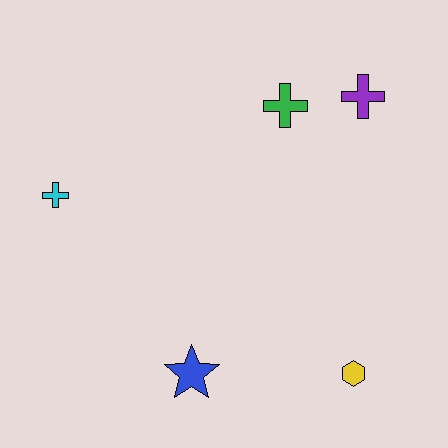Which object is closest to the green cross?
The purple cross is closest to the green cross.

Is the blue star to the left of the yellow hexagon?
Yes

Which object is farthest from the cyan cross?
The yellow hexagon is farthest from the cyan cross.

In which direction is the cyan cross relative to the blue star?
The cyan cross is above the blue star.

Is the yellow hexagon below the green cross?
Yes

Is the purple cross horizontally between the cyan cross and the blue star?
No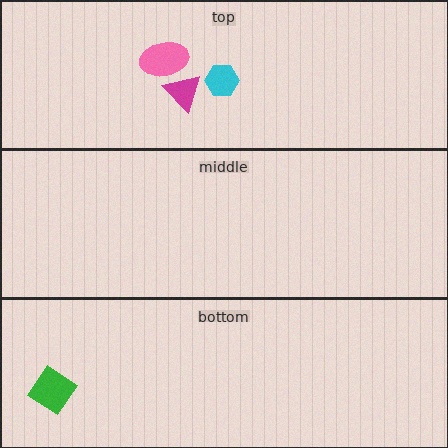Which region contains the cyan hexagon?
The top region.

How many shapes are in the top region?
3.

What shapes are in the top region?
The cyan hexagon, the magenta triangle, the pink ellipse.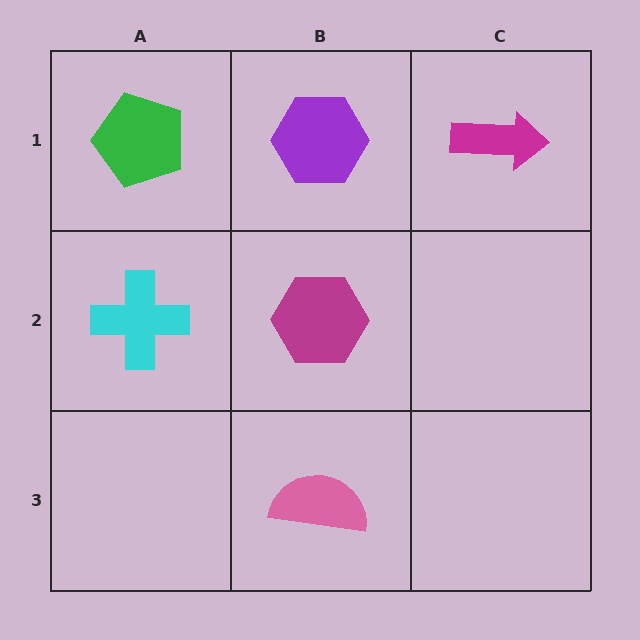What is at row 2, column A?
A cyan cross.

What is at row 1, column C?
A magenta arrow.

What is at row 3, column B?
A pink semicircle.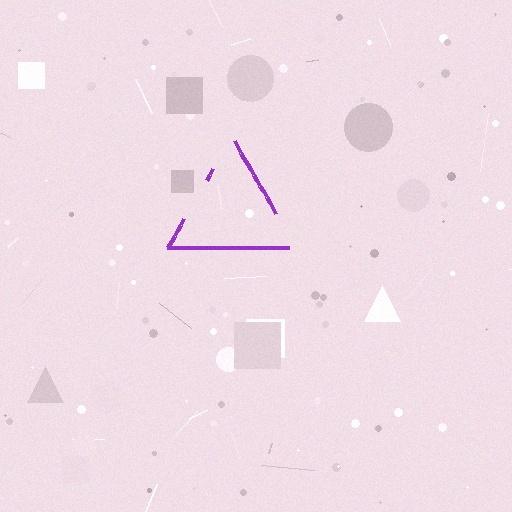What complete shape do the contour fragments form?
The contour fragments form a triangle.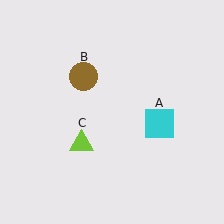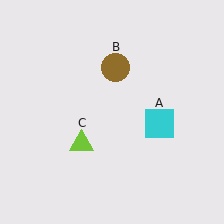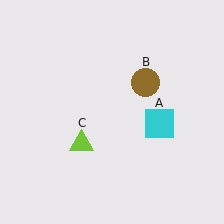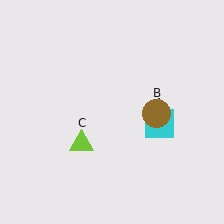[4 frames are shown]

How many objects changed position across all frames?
1 object changed position: brown circle (object B).